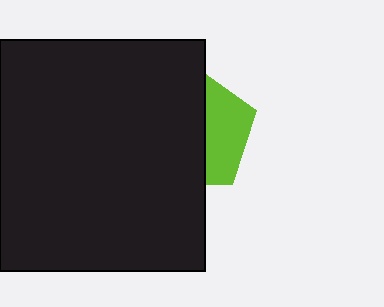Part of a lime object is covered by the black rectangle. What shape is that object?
It is a pentagon.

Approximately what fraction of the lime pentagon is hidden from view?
Roughly 63% of the lime pentagon is hidden behind the black rectangle.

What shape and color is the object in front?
The object in front is a black rectangle.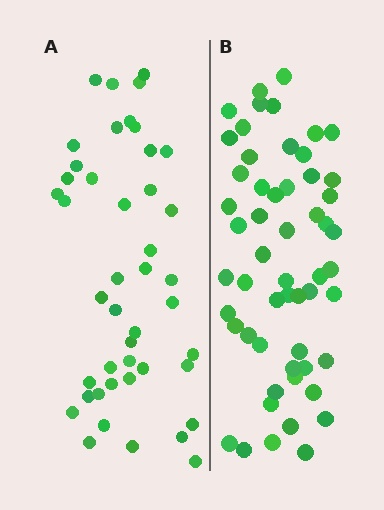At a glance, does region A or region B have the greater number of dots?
Region B (the right region) has more dots.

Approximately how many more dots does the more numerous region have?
Region B has roughly 12 or so more dots than region A.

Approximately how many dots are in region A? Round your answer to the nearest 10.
About 40 dots. (The exact count is 44, which rounds to 40.)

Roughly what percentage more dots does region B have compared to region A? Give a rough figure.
About 25% more.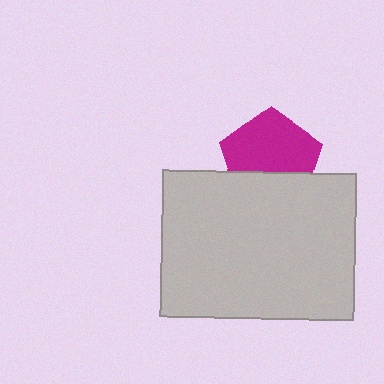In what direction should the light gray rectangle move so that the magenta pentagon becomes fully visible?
The light gray rectangle should move down. That is the shortest direction to clear the overlap and leave the magenta pentagon fully visible.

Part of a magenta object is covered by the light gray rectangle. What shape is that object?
It is a pentagon.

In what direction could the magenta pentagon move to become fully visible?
The magenta pentagon could move up. That would shift it out from behind the light gray rectangle entirely.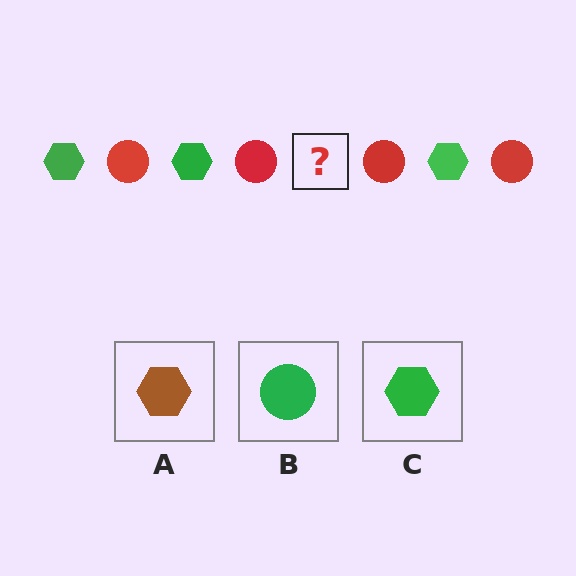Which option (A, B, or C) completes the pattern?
C.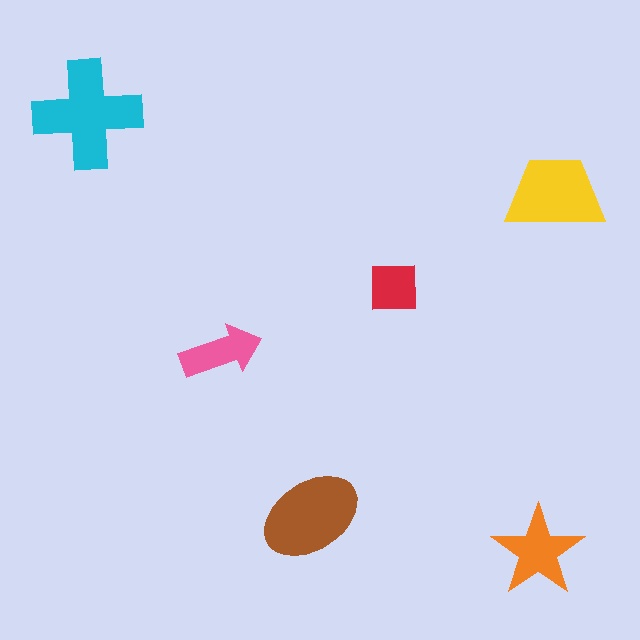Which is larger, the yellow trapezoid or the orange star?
The yellow trapezoid.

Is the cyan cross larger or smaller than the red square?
Larger.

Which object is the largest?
The cyan cross.